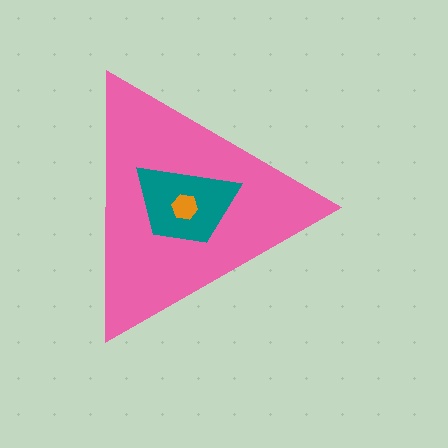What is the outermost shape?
The pink triangle.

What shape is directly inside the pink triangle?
The teal trapezoid.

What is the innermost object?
The orange hexagon.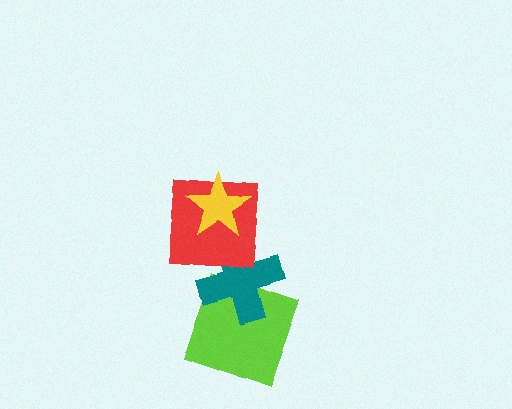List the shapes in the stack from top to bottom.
From top to bottom: the yellow star, the red square, the teal cross, the lime square.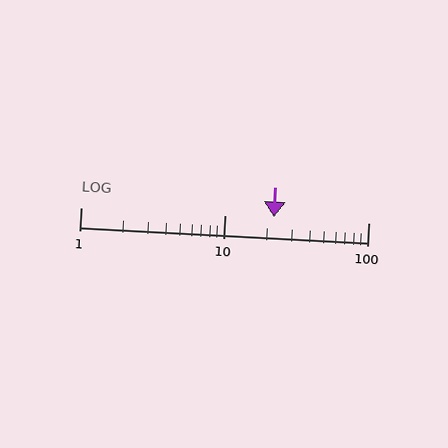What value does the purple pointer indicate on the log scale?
The pointer indicates approximately 22.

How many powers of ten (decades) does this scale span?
The scale spans 2 decades, from 1 to 100.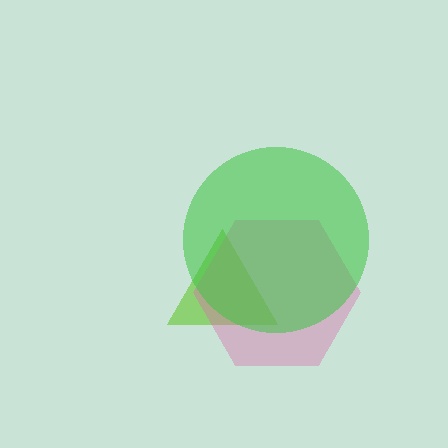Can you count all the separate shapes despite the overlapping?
Yes, there are 3 separate shapes.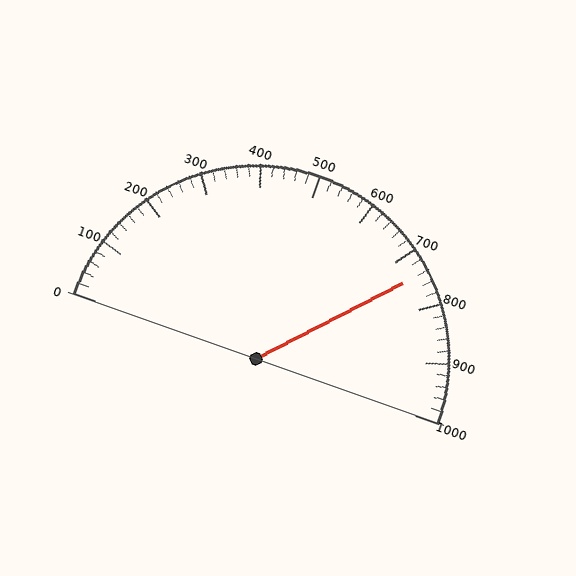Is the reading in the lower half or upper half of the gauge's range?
The reading is in the upper half of the range (0 to 1000).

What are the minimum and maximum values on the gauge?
The gauge ranges from 0 to 1000.